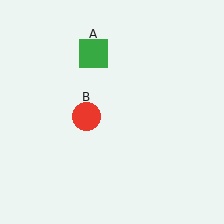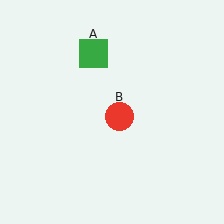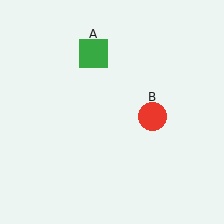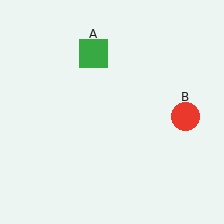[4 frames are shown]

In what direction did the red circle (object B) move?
The red circle (object B) moved right.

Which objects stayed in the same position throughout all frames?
Green square (object A) remained stationary.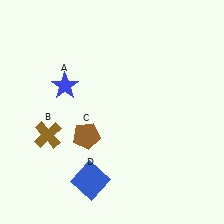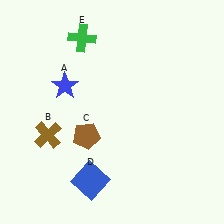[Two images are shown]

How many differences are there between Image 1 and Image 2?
There is 1 difference between the two images.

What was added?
A green cross (E) was added in Image 2.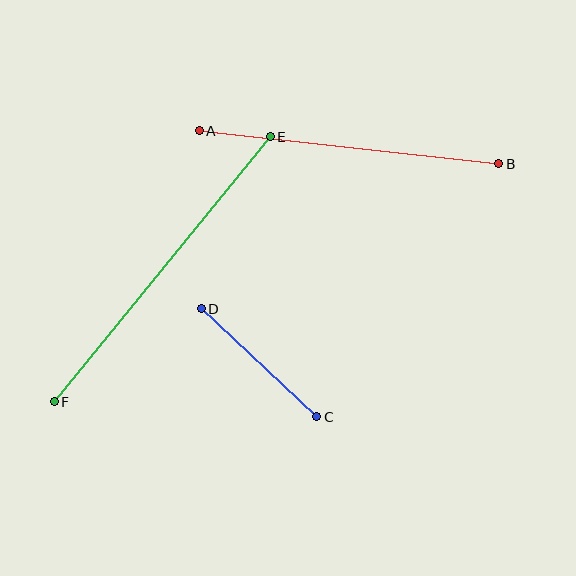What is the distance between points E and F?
The distance is approximately 342 pixels.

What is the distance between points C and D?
The distance is approximately 158 pixels.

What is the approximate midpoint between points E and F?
The midpoint is at approximately (162, 269) pixels.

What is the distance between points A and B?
The distance is approximately 301 pixels.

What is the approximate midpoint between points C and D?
The midpoint is at approximately (259, 363) pixels.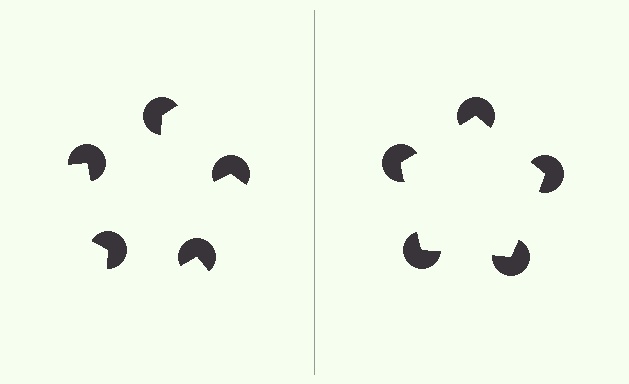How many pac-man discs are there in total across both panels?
10 — 5 on each side.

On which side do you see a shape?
An illusory pentagon appears on the right side. On the left side the wedge cuts are rotated, so no coherent shape forms.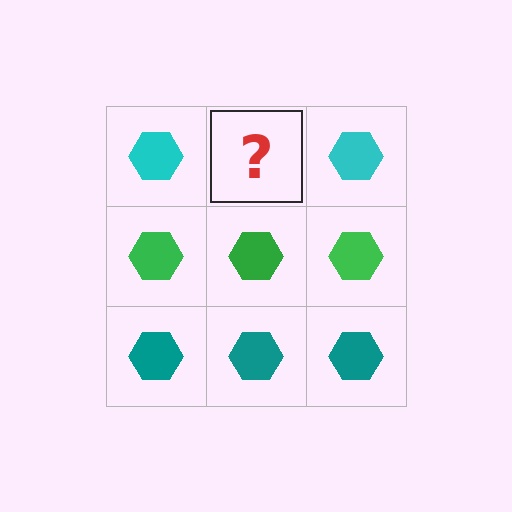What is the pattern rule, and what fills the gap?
The rule is that each row has a consistent color. The gap should be filled with a cyan hexagon.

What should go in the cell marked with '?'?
The missing cell should contain a cyan hexagon.